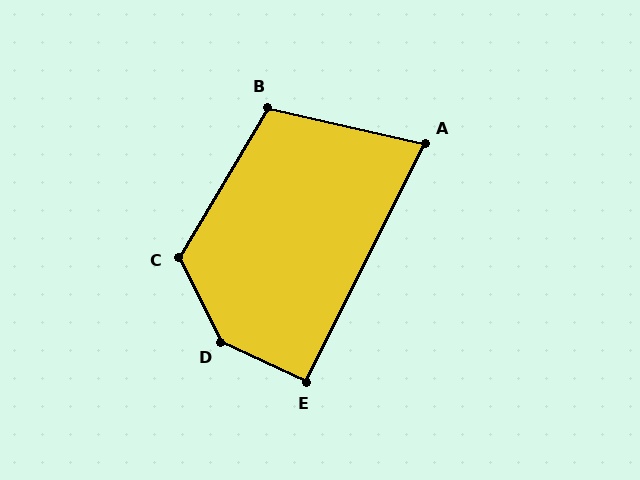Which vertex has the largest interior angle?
D, at approximately 141 degrees.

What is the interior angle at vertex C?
Approximately 123 degrees (obtuse).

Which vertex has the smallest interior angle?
A, at approximately 76 degrees.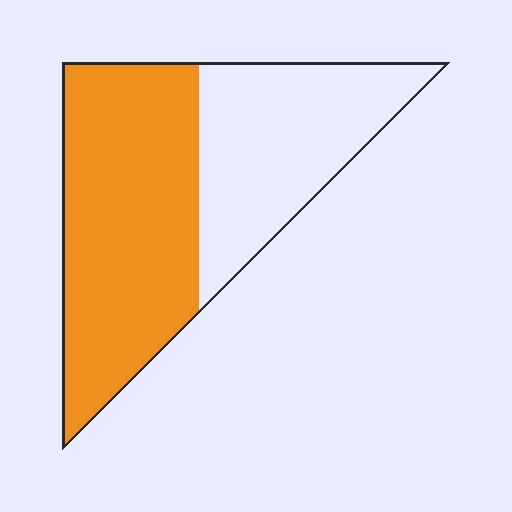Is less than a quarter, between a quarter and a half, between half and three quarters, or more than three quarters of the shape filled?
Between half and three quarters.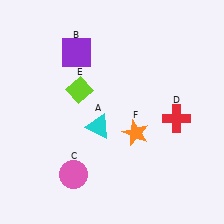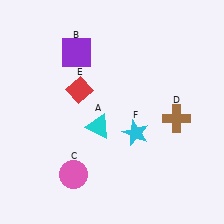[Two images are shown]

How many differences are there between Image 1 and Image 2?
There are 3 differences between the two images.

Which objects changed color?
D changed from red to brown. E changed from lime to red. F changed from orange to cyan.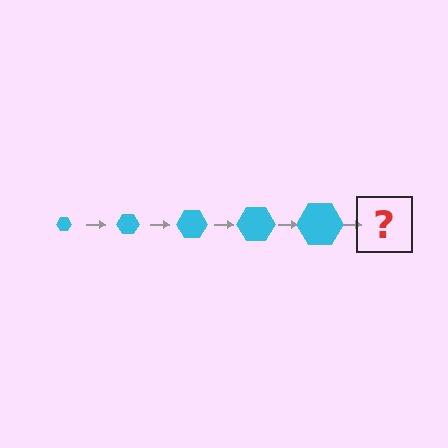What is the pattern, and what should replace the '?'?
The pattern is that the hexagon gets progressively larger each step. The '?' should be a cyan hexagon, larger than the previous one.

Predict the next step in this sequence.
The next step is a cyan hexagon, larger than the previous one.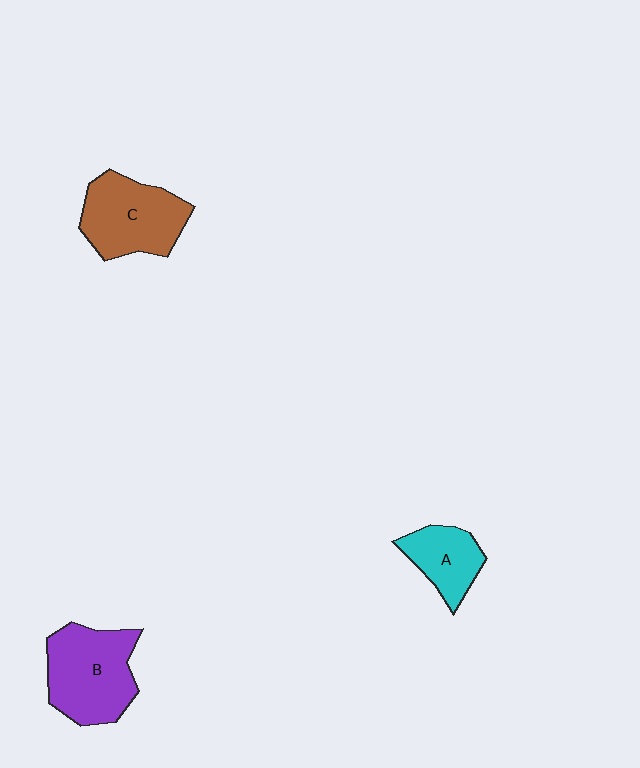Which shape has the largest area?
Shape B (purple).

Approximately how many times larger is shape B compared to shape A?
Approximately 1.7 times.